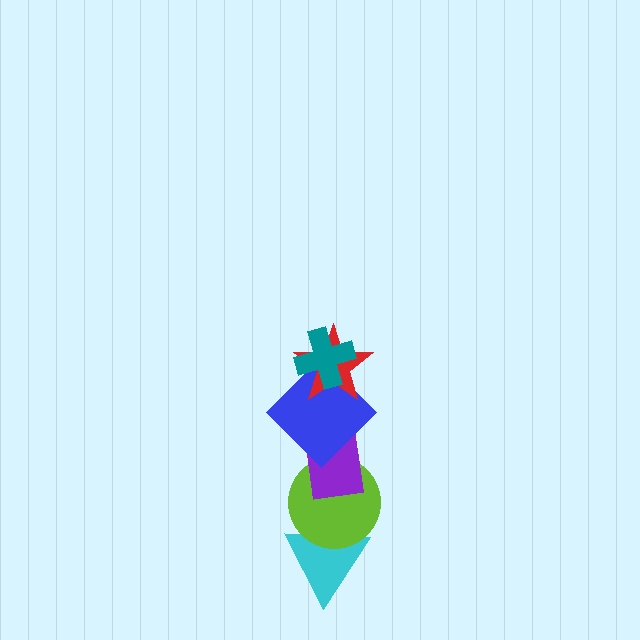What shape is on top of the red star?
The teal cross is on top of the red star.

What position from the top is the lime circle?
The lime circle is 5th from the top.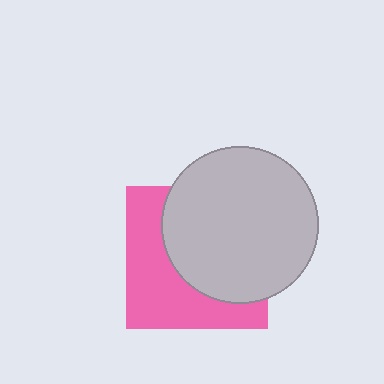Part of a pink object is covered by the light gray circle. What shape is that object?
It is a square.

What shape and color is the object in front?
The object in front is a light gray circle.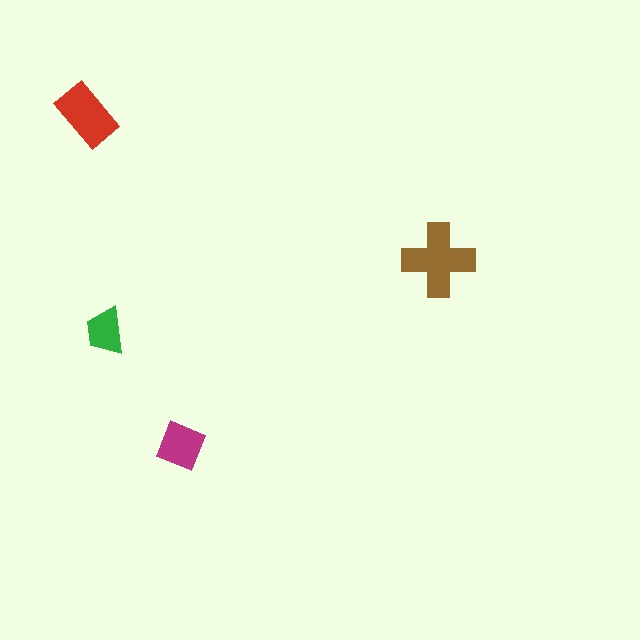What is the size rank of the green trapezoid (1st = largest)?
4th.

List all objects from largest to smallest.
The brown cross, the red rectangle, the magenta diamond, the green trapezoid.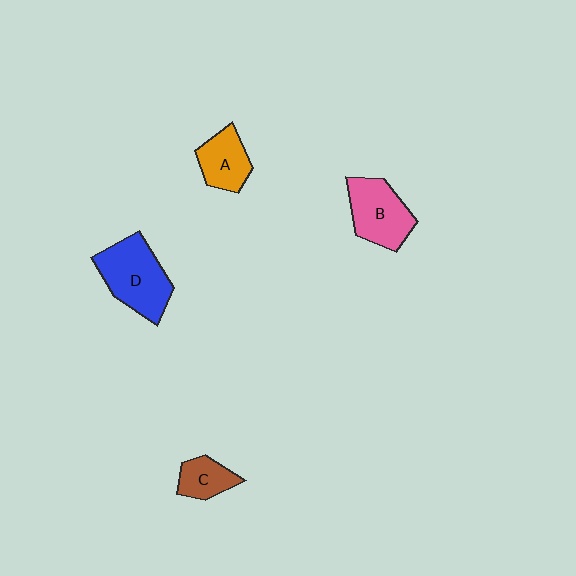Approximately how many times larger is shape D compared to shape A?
Approximately 1.6 times.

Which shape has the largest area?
Shape D (blue).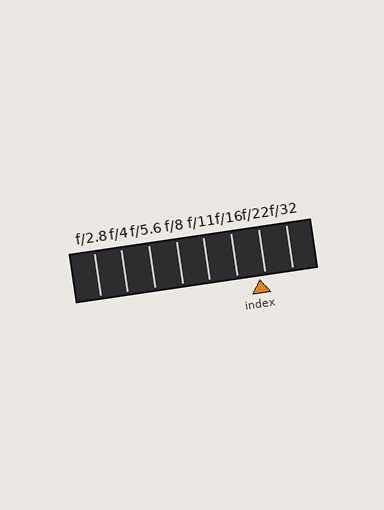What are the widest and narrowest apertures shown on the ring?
The widest aperture shown is f/2.8 and the narrowest is f/32.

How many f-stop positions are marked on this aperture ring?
There are 8 f-stop positions marked.